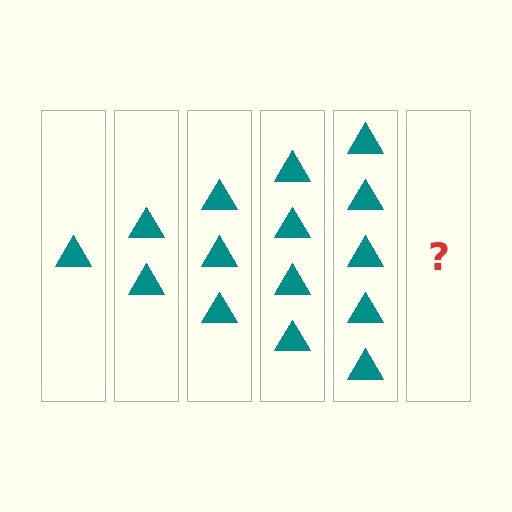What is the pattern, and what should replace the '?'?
The pattern is that each step adds one more triangle. The '?' should be 6 triangles.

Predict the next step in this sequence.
The next step is 6 triangles.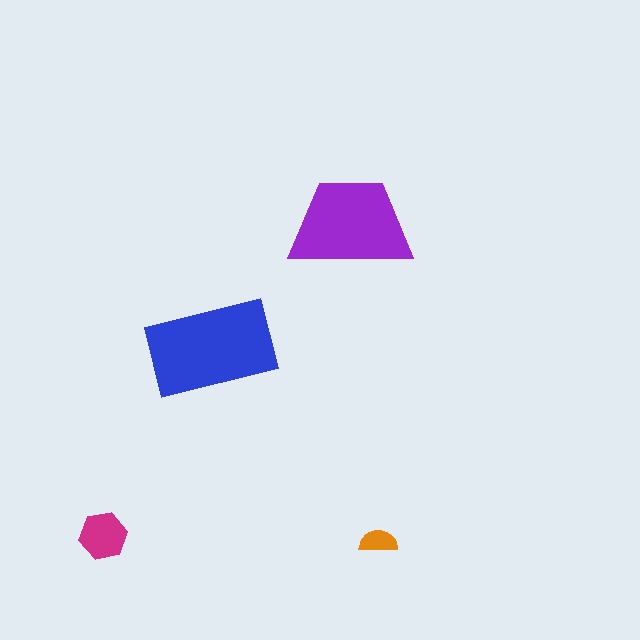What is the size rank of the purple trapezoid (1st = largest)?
2nd.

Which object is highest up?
The purple trapezoid is topmost.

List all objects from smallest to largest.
The orange semicircle, the magenta hexagon, the purple trapezoid, the blue rectangle.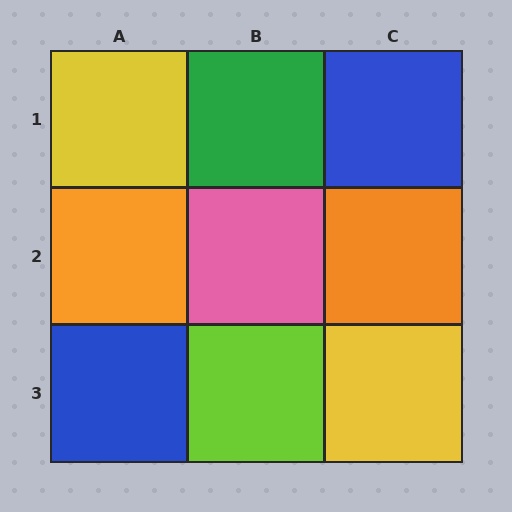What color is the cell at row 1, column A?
Yellow.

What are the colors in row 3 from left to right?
Blue, lime, yellow.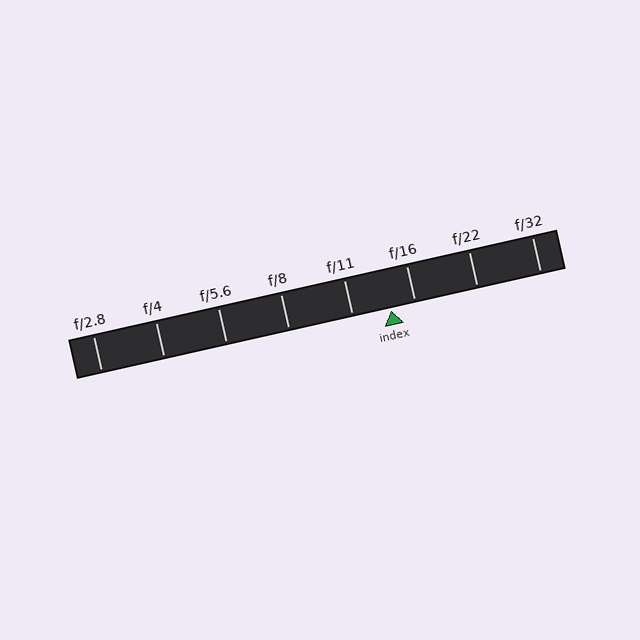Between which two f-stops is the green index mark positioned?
The index mark is between f/11 and f/16.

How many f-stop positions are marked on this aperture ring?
There are 8 f-stop positions marked.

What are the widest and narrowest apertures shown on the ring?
The widest aperture shown is f/2.8 and the narrowest is f/32.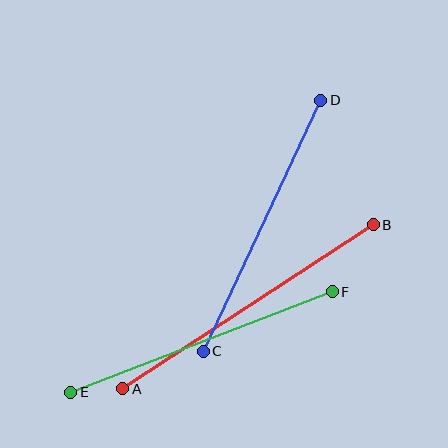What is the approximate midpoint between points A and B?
The midpoint is at approximately (248, 307) pixels.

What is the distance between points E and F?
The distance is approximately 280 pixels.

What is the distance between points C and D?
The distance is approximately 277 pixels.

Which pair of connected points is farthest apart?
Points A and B are farthest apart.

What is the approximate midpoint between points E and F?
The midpoint is at approximately (201, 342) pixels.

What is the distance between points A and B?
The distance is approximately 299 pixels.